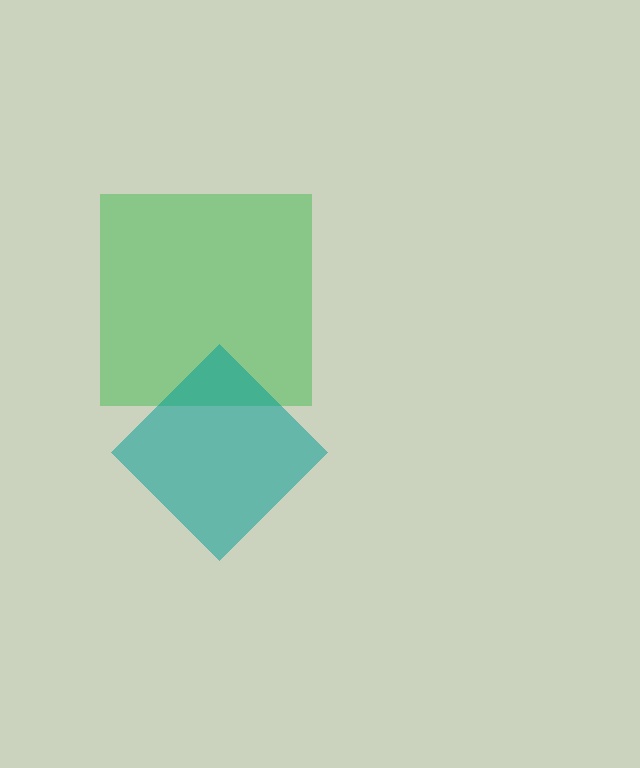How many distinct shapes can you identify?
There are 2 distinct shapes: a green square, a teal diamond.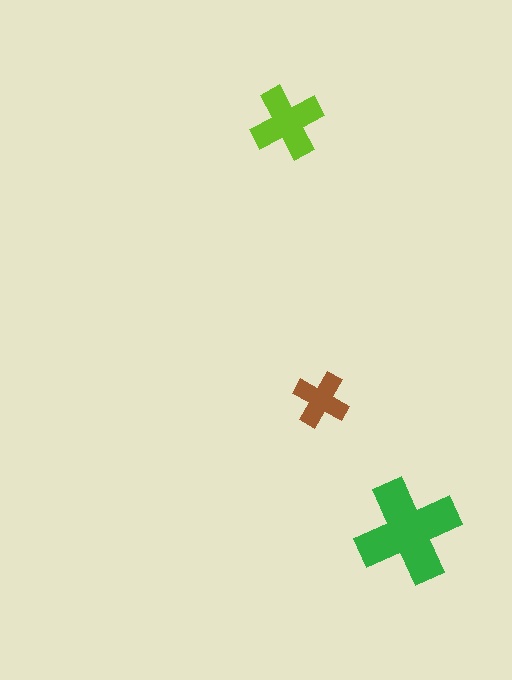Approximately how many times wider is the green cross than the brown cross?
About 2 times wider.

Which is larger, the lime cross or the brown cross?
The lime one.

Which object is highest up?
The lime cross is topmost.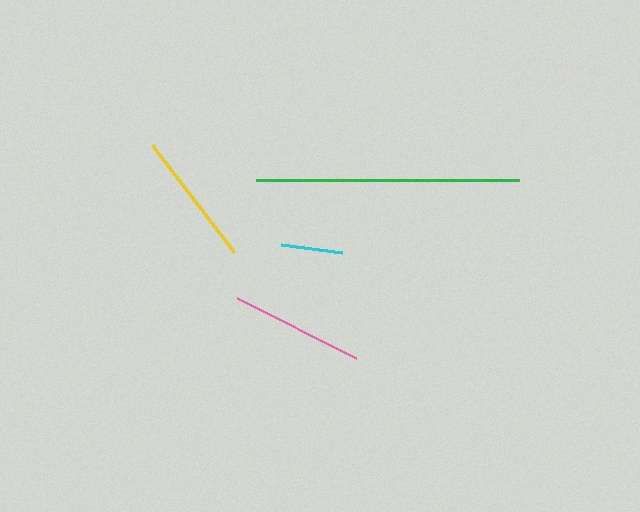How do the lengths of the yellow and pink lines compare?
The yellow and pink lines are approximately the same length.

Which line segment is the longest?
The green line is the longest at approximately 263 pixels.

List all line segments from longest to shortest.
From longest to shortest: green, yellow, pink, cyan.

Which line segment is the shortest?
The cyan line is the shortest at approximately 61 pixels.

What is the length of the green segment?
The green segment is approximately 263 pixels long.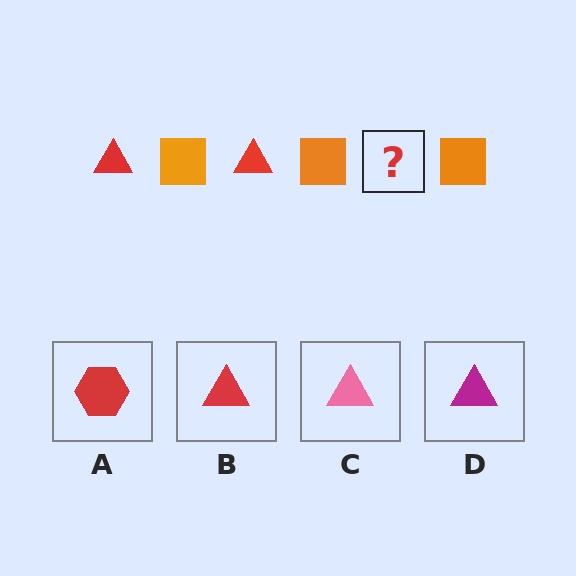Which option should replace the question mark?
Option B.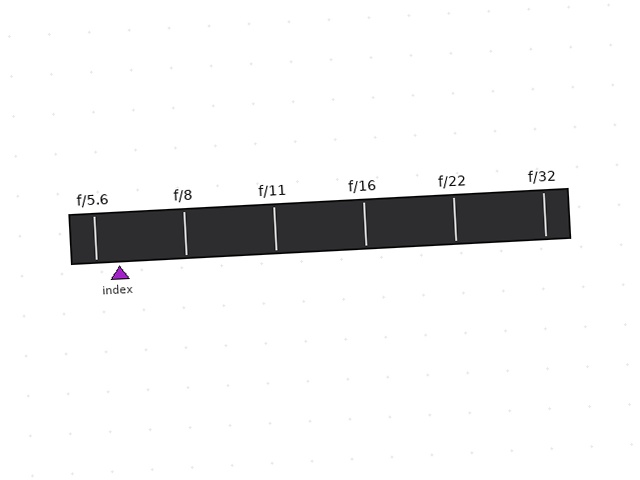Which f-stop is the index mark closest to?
The index mark is closest to f/5.6.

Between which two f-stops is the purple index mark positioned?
The index mark is between f/5.6 and f/8.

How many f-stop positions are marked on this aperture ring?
There are 6 f-stop positions marked.